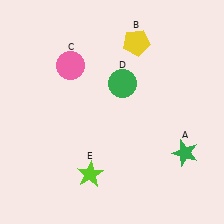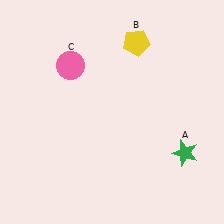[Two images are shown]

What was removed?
The green circle (D), the lime star (E) were removed in Image 2.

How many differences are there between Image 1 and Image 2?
There are 2 differences between the two images.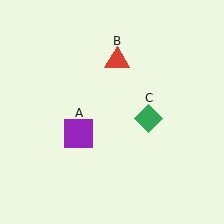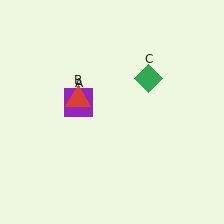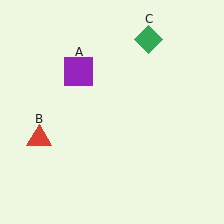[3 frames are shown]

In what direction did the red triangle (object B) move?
The red triangle (object B) moved down and to the left.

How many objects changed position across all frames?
3 objects changed position: purple square (object A), red triangle (object B), green diamond (object C).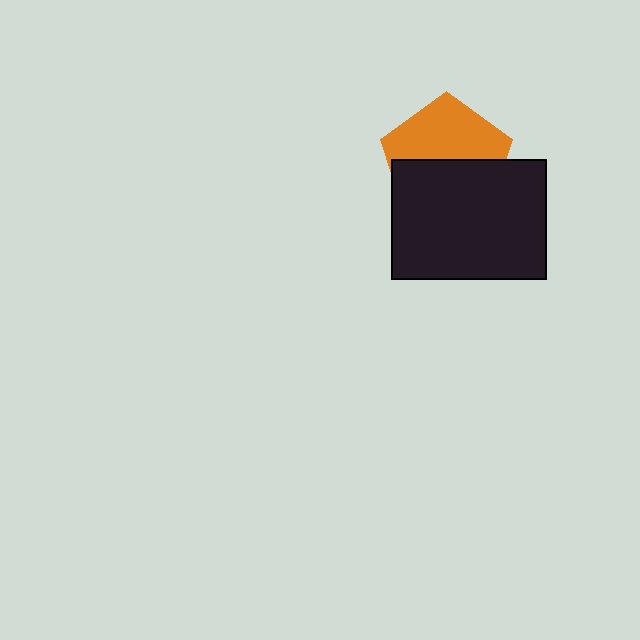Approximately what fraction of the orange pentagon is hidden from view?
Roughly 50% of the orange pentagon is hidden behind the black rectangle.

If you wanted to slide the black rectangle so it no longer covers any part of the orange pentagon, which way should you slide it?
Slide it down — that is the most direct way to separate the two shapes.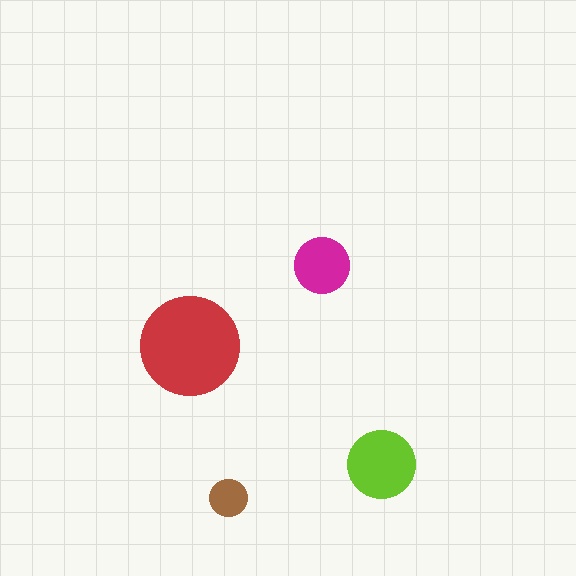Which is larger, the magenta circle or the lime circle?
The lime one.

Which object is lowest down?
The brown circle is bottommost.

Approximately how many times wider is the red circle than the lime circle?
About 1.5 times wider.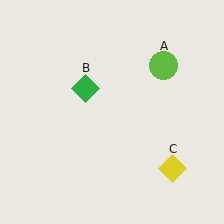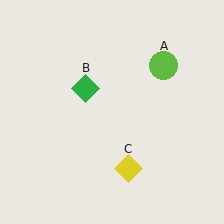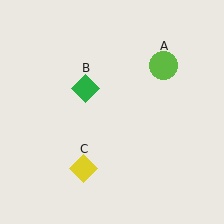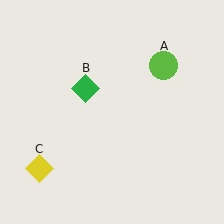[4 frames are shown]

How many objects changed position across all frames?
1 object changed position: yellow diamond (object C).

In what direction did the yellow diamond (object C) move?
The yellow diamond (object C) moved left.